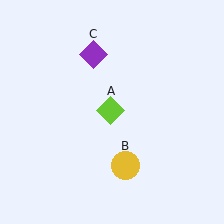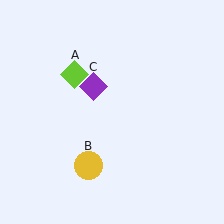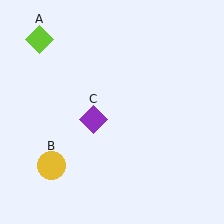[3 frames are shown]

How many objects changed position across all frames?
3 objects changed position: lime diamond (object A), yellow circle (object B), purple diamond (object C).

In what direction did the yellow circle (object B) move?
The yellow circle (object B) moved left.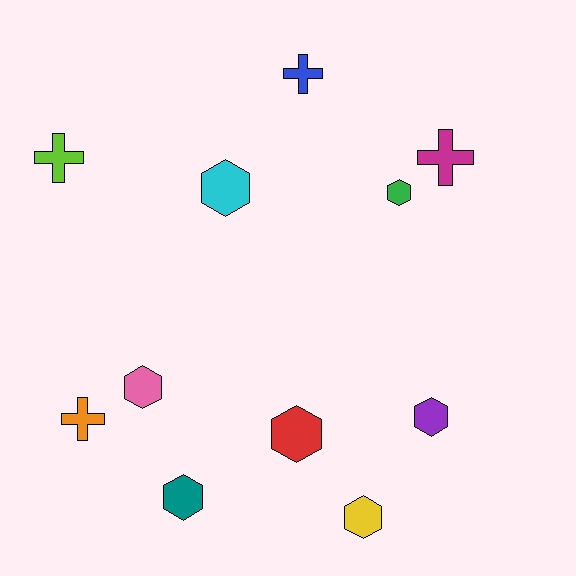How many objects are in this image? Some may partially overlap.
There are 11 objects.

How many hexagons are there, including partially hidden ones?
There are 7 hexagons.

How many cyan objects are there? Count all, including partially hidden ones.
There is 1 cyan object.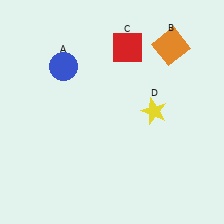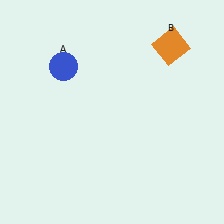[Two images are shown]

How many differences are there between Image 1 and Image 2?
There are 2 differences between the two images.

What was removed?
The yellow star (D), the red square (C) were removed in Image 2.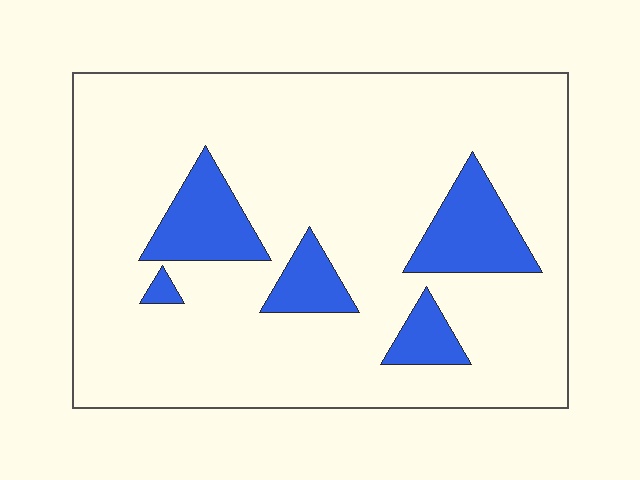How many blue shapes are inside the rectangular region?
5.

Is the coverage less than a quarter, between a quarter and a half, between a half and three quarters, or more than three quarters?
Less than a quarter.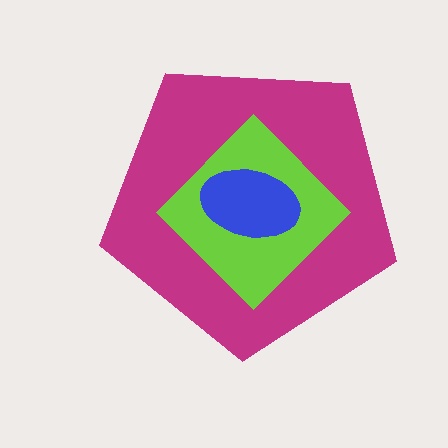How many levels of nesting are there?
3.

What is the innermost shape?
The blue ellipse.